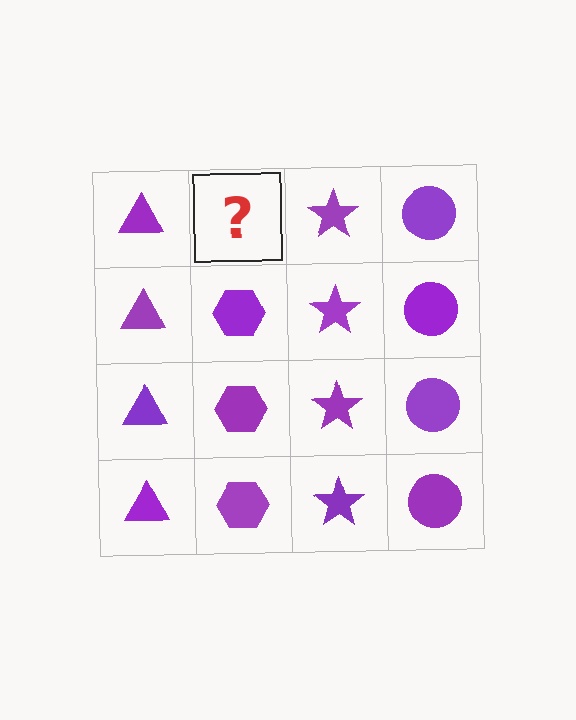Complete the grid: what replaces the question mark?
The question mark should be replaced with a purple hexagon.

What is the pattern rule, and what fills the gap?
The rule is that each column has a consistent shape. The gap should be filled with a purple hexagon.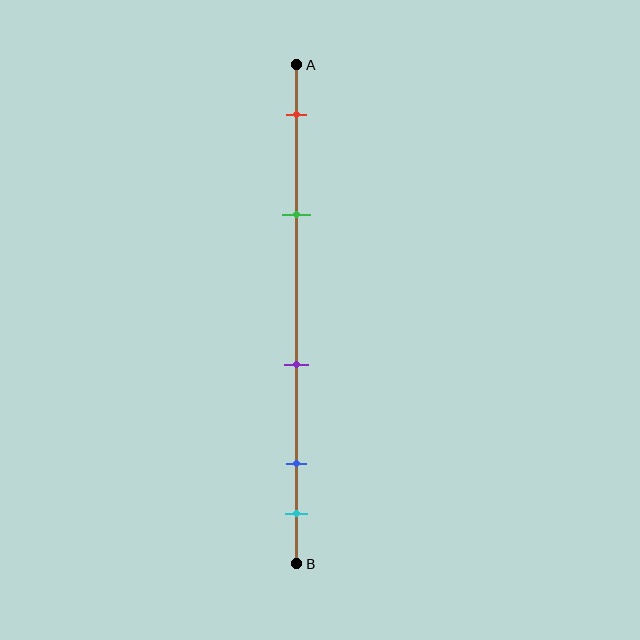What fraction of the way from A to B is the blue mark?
The blue mark is approximately 80% (0.8) of the way from A to B.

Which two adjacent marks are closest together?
The blue and cyan marks are the closest adjacent pair.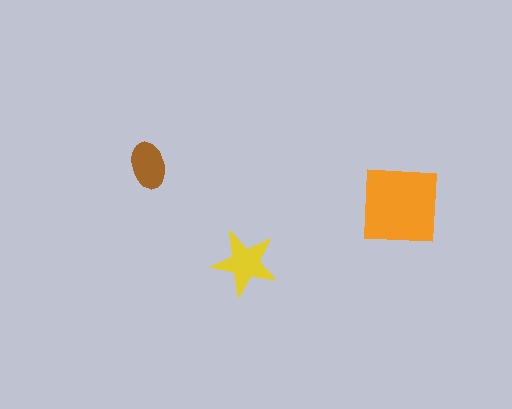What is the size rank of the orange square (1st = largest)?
1st.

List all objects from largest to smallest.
The orange square, the yellow star, the brown ellipse.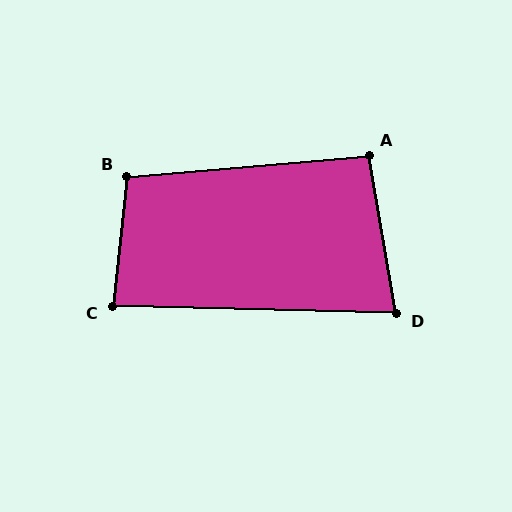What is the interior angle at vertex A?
Approximately 94 degrees (approximately right).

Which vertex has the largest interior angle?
B, at approximately 101 degrees.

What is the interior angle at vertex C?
Approximately 86 degrees (approximately right).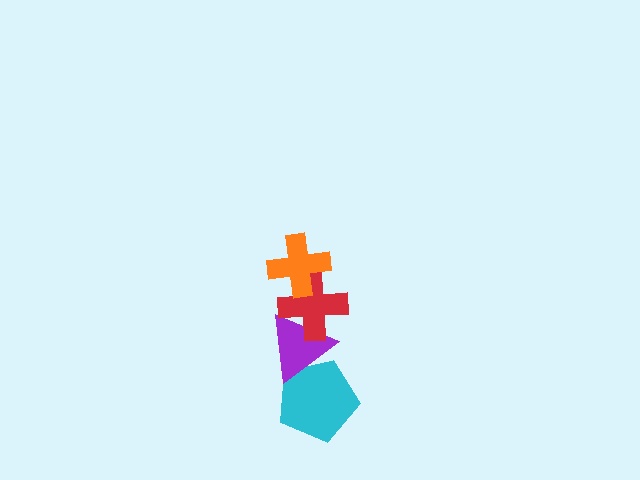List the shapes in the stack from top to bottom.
From top to bottom: the orange cross, the red cross, the purple triangle, the cyan pentagon.